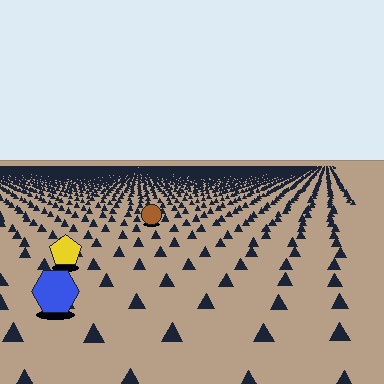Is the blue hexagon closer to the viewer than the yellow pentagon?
Yes. The blue hexagon is closer — you can tell from the texture gradient: the ground texture is coarser near it.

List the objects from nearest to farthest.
From nearest to farthest: the blue hexagon, the yellow pentagon, the brown circle.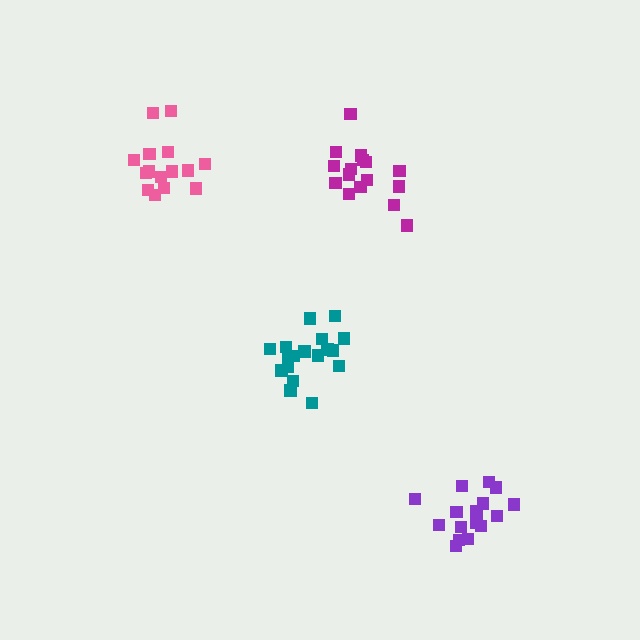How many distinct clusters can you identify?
There are 4 distinct clusters.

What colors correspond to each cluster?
The clusters are colored: pink, teal, magenta, purple.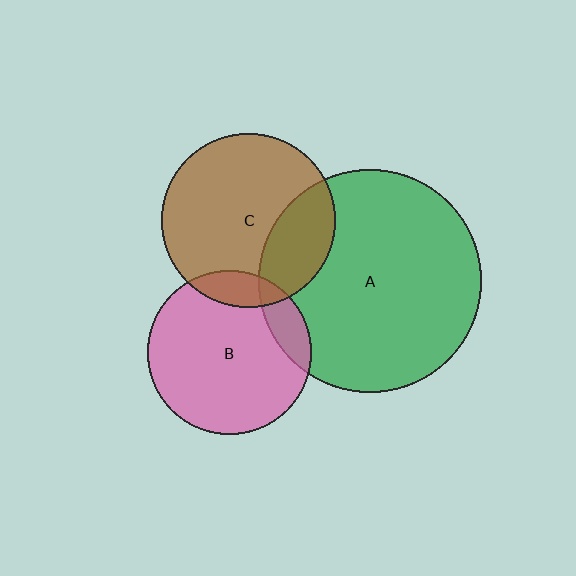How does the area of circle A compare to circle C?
Approximately 1.6 times.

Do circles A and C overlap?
Yes.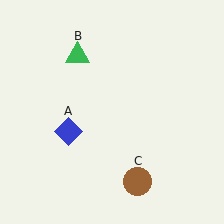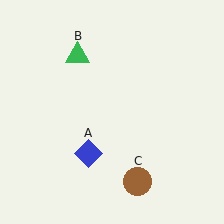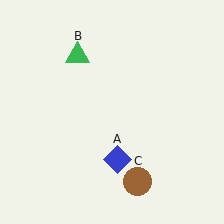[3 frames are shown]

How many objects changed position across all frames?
1 object changed position: blue diamond (object A).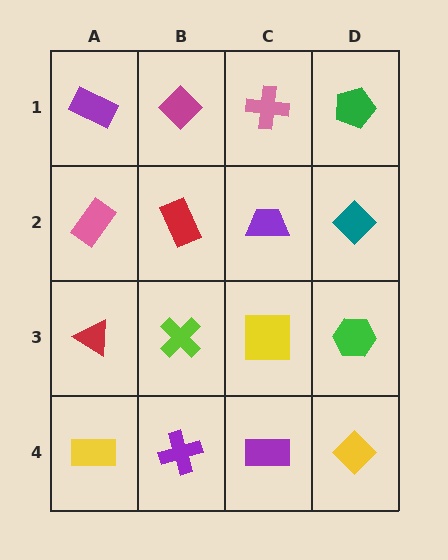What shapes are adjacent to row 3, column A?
A pink rectangle (row 2, column A), a yellow rectangle (row 4, column A), a lime cross (row 3, column B).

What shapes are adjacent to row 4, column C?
A yellow square (row 3, column C), a purple cross (row 4, column B), a yellow diamond (row 4, column D).